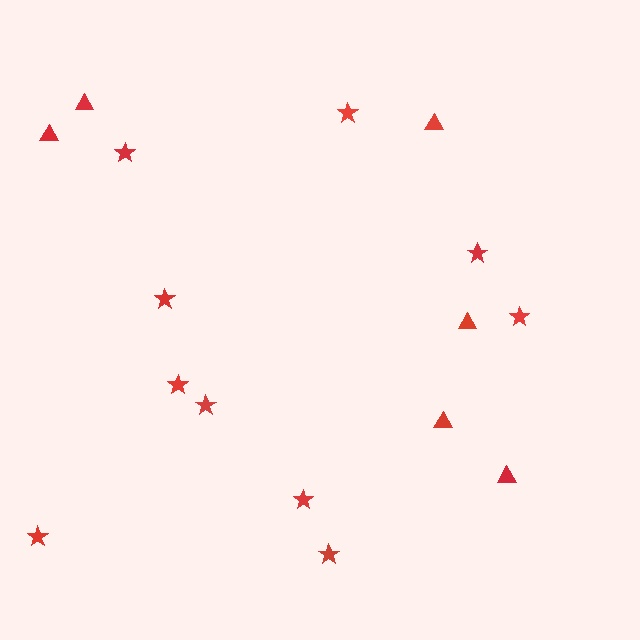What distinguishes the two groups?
There are 2 groups: one group of triangles (6) and one group of stars (10).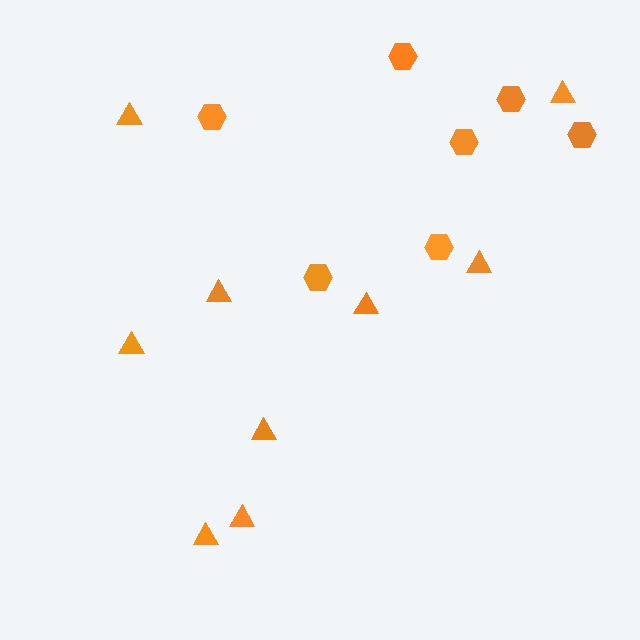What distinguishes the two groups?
There are 2 groups: one group of hexagons (7) and one group of triangles (9).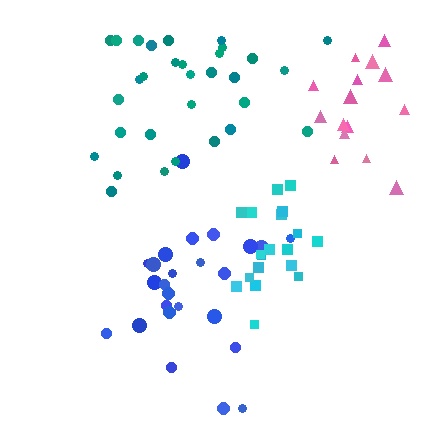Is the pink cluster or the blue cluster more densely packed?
Blue.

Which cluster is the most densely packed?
Cyan.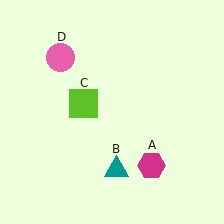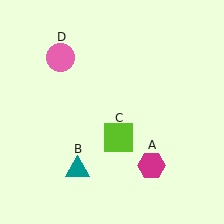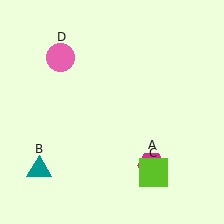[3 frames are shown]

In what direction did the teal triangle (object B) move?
The teal triangle (object B) moved left.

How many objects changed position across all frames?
2 objects changed position: teal triangle (object B), lime square (object C).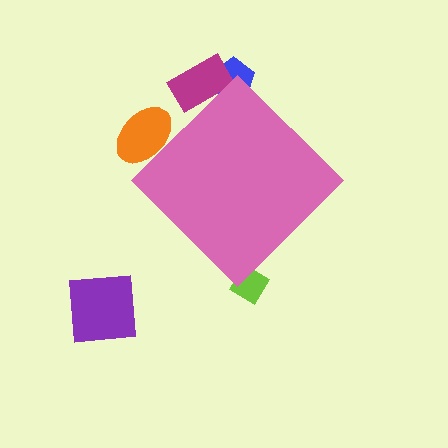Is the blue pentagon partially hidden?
Yes, the blue pentagon is partially hidden behind the pink diamond.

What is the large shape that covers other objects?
A pink diamond.